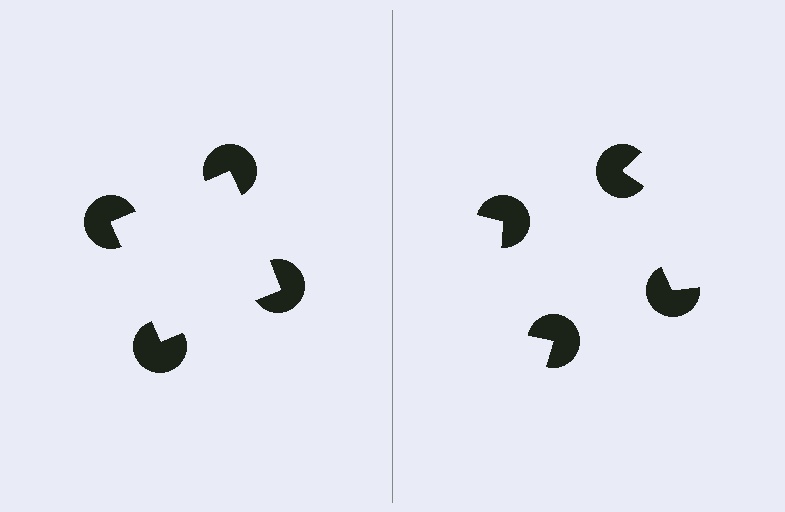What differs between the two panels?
The pac-man discs are positioned identically on both sides; only the wedge orientations differ. On the left they align to a square; on the right they are misaligned.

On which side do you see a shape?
An illusory square appears on the left side. On the right side the wedge cuts are rotated, so no coherent shape forms.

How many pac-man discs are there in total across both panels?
8 — 4 on each side.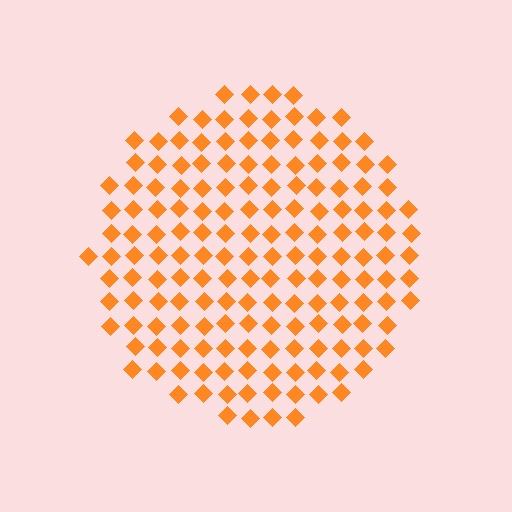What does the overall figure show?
The overall figure shows a circle.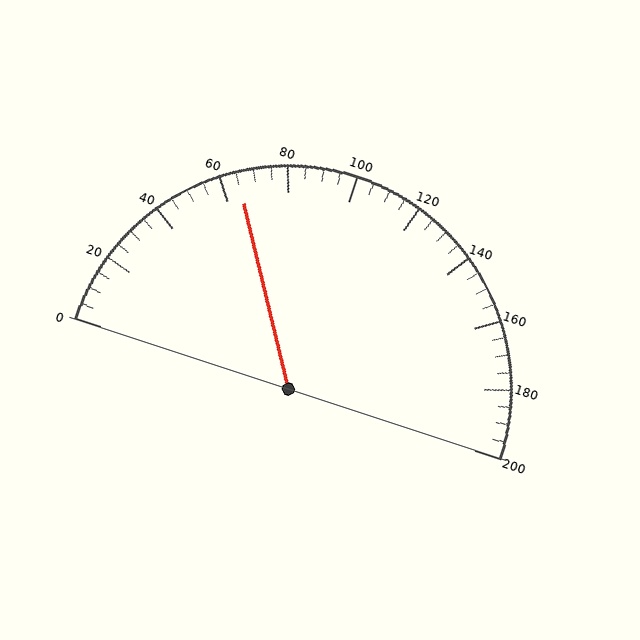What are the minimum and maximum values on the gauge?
The gauge ranges from 0 to 200.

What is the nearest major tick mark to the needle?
The nearest major tick mark is 60.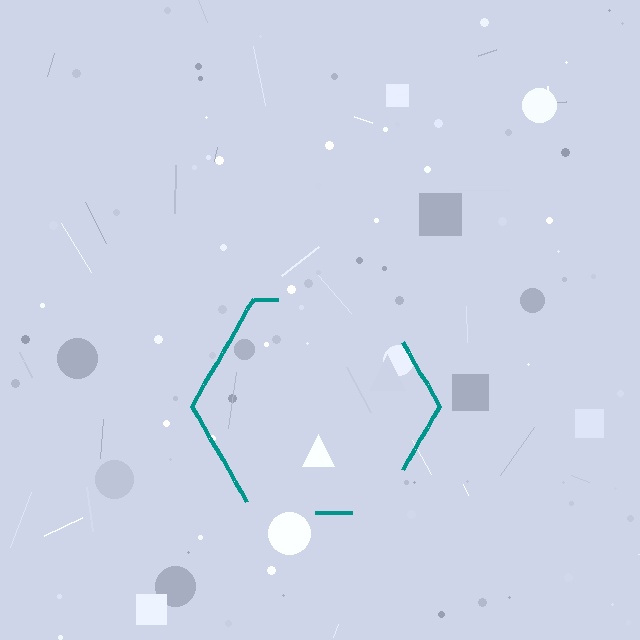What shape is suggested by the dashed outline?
The dashed outline suggests a hexagon.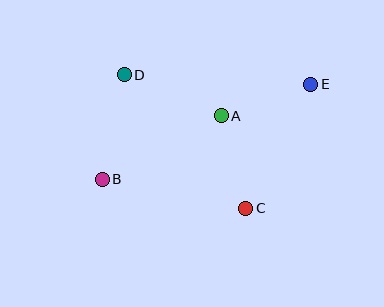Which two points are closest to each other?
Points A and E are closest to each other.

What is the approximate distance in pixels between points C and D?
The distance between C and D is approximately 180 pixels.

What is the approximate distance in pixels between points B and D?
The distance between B and D is approximately 107 pixels.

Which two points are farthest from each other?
Points B and E are farthest from each other.